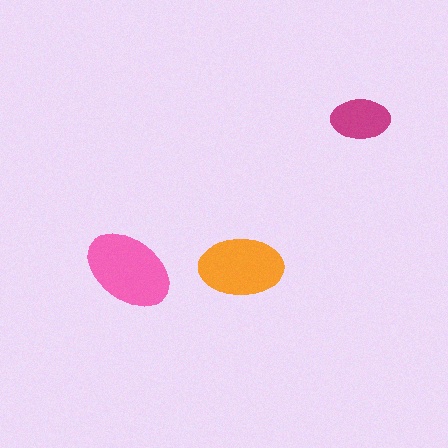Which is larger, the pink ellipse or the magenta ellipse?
The pink one.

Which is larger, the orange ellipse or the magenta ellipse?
The orange one.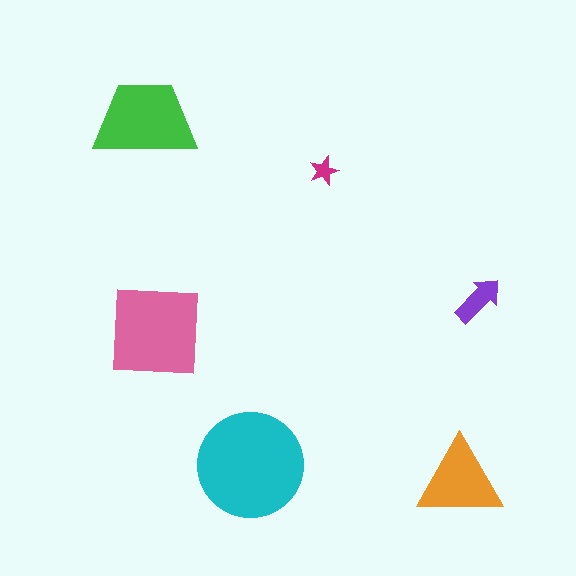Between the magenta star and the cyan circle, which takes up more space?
The cyan circle.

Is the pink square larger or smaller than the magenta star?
Larger.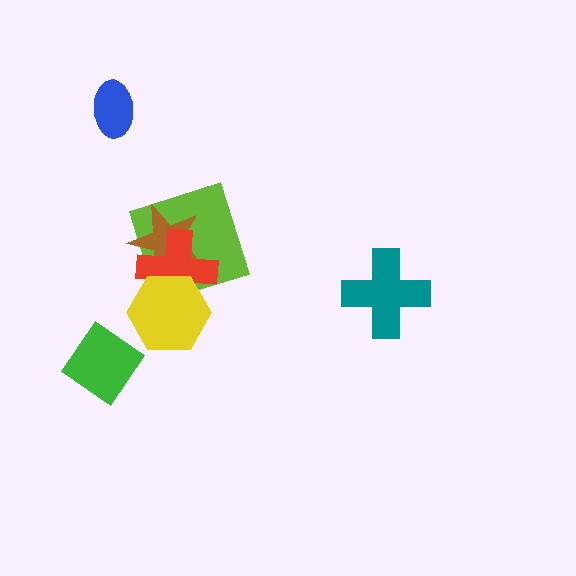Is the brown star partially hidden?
Yes, it is partially covered by another shape.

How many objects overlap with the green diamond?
0 objects overlap with the green diamond.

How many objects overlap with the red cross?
3 objects overlap with the red cross.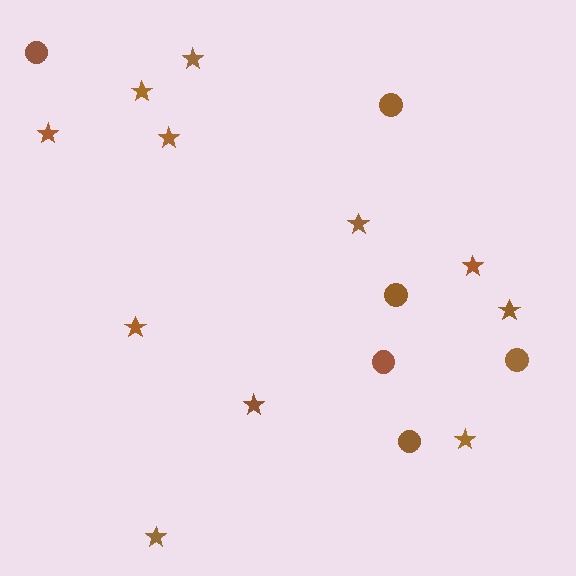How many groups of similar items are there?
There are 2 groups: one group of stars (11) and one group of circles (6).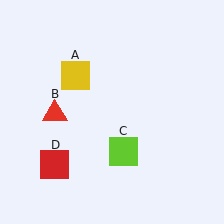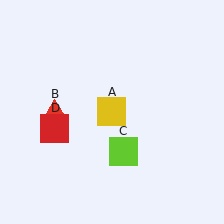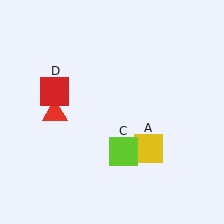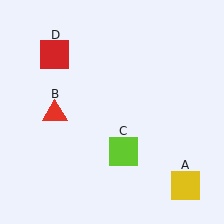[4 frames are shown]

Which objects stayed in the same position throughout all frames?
Red triangle (object B) and lime square (object C) remained stationary.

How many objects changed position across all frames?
2 objects changed position: yellow square (object A), red square (object D).